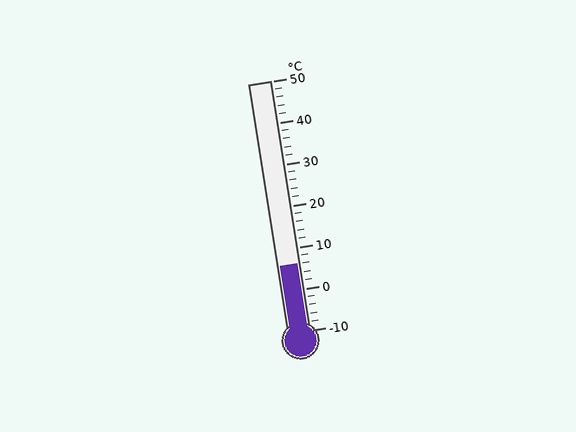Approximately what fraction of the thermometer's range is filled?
The thermometer is filled to approximately 25% of its range.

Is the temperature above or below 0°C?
The temperature is above 0°C.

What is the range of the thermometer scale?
The thermometer scale ranges from -10°C to 50°C.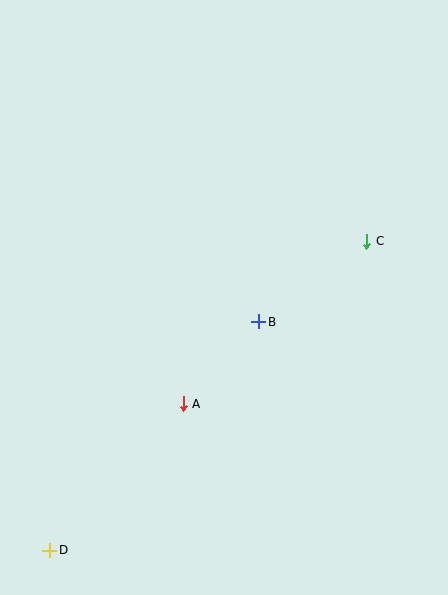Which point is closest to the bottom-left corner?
Point D is closest to the bottom-left corner.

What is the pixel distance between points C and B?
The distance between C and B is 134 pixels.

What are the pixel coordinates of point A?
Point A is at (183, 404).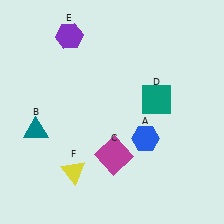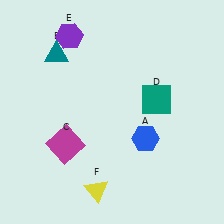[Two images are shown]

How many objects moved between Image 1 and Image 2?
3 objects moved between the two images.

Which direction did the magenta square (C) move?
The magenta square (C) moved left.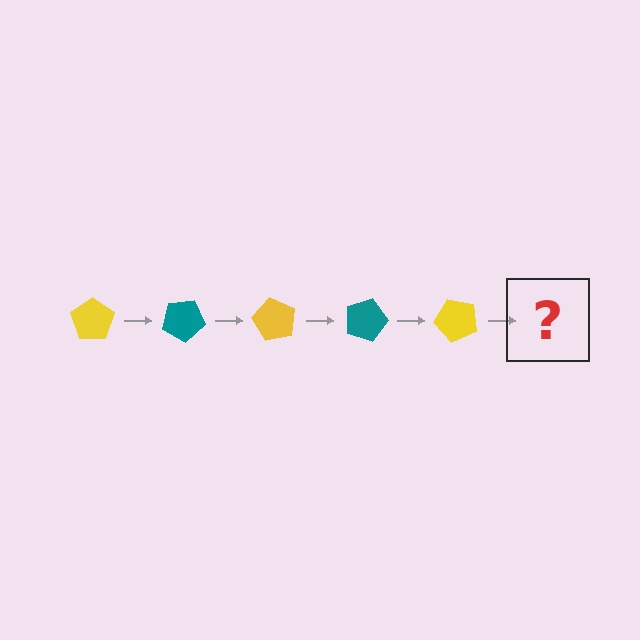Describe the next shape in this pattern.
It should be a teal pentagon, rotated 150 degrees from the start.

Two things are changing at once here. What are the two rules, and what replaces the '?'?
The two rules are that it rotates 30 degrees each step and the color cycles through yellow and teal. The '?' should be a teal pentagon, rotated 150 degrees from the start.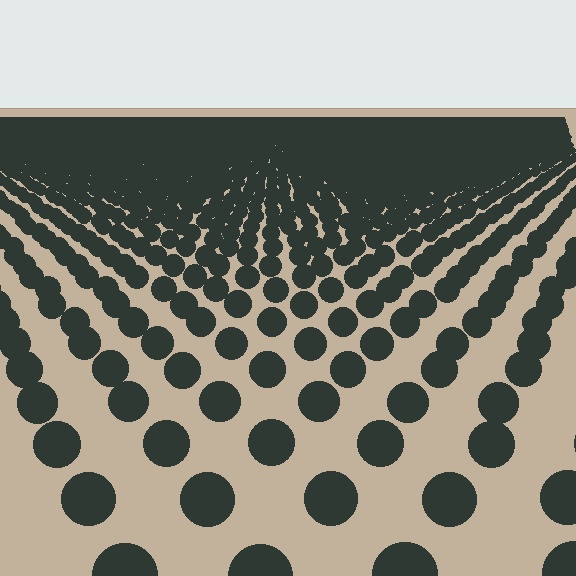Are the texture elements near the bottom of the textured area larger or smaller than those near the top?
Larger. Near the bottom, elements are closer to the viewer and appear at a bigger on-screen size.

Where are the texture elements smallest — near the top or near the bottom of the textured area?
Near the top.